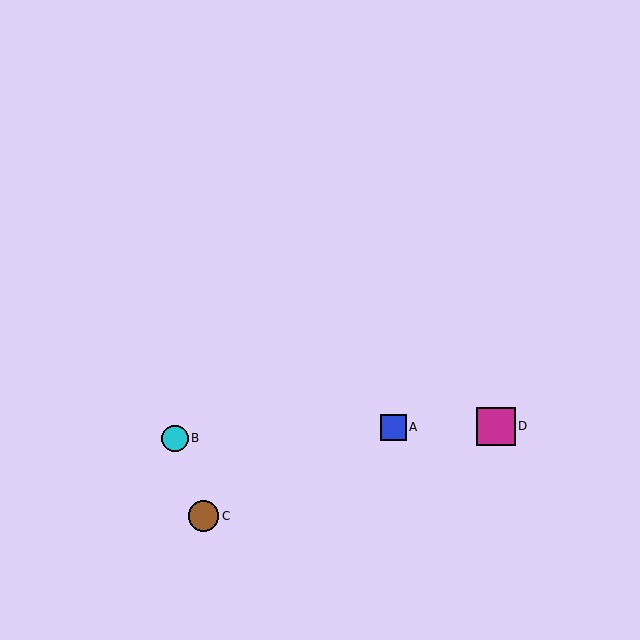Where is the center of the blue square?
The center of the blue square is at (393, 427).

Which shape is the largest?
The magenta square (labeled D) is the largest.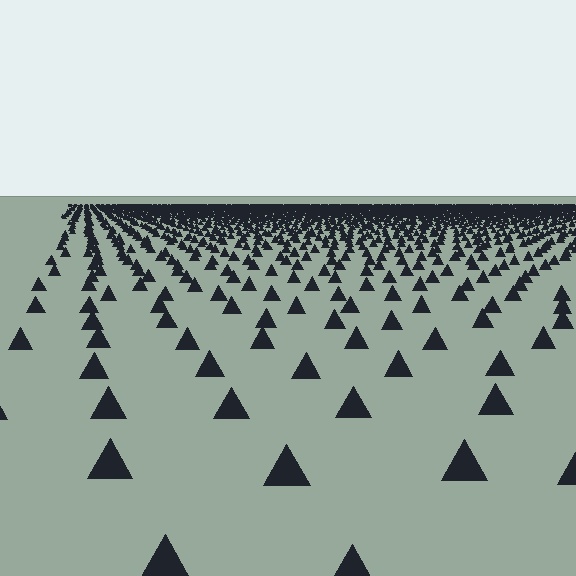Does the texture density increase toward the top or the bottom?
Density increases toward the top.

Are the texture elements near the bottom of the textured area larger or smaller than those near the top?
Larger. Near the bottom, elements are closer to the viewer and appear at a bigger on-screen size.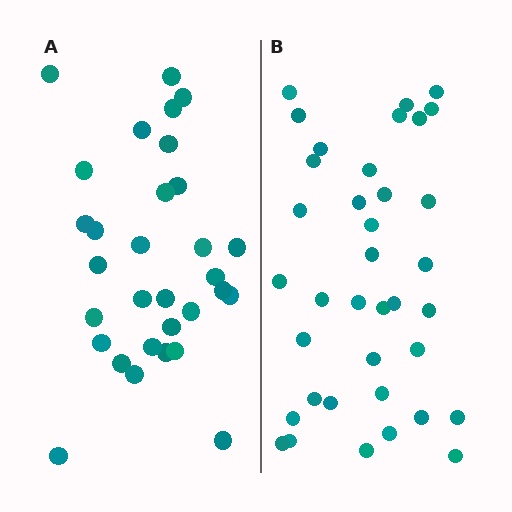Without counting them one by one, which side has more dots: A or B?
Region B (the right region) has more dots.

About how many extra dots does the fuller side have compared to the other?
Region B has about 6 more dots than region A.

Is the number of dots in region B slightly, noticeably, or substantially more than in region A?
Region B has only slightly more — the two regions are fairly close. The ratio is roughly 1.2 to 1.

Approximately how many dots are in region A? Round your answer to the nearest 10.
About 30 dots. (The exact count is 31, which rounds to 30.)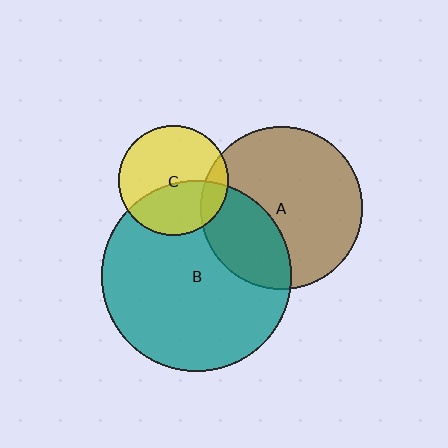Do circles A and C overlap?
Yes.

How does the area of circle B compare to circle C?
Approximately 3.0 times.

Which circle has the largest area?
Circle B (teal).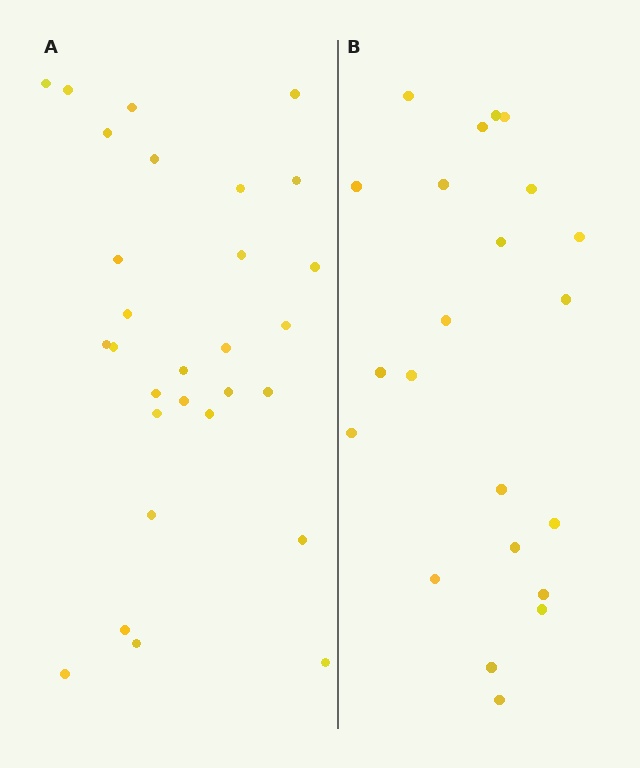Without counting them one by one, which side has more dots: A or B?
Region A (the left region) has more dots.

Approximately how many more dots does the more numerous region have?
Region A has roughly 8 or so more dots than region B.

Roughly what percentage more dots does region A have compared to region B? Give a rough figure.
About 30% more.